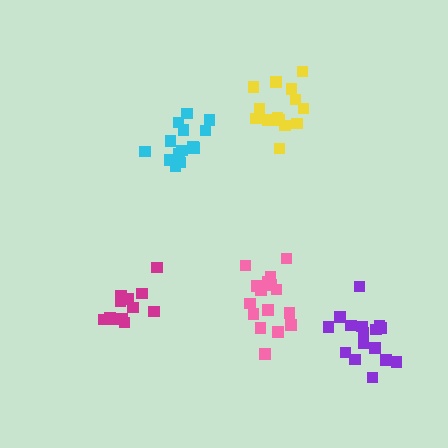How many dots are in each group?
Group 1: 16 dots, Group 2: 14 dots, Group 3: 12 dots, Group 4: 16 dots, Group 5: 15 dots (73 total).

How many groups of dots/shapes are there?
There are 5 groups.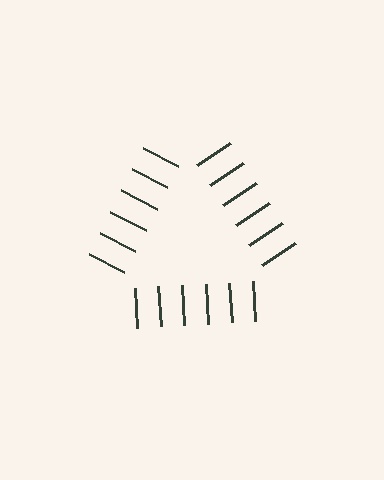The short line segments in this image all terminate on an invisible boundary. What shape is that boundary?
An illusory triangle — the line segments terminate on its edges but no continuous stroke is drawn.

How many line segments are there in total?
18 — 6 along each of the 3 edges.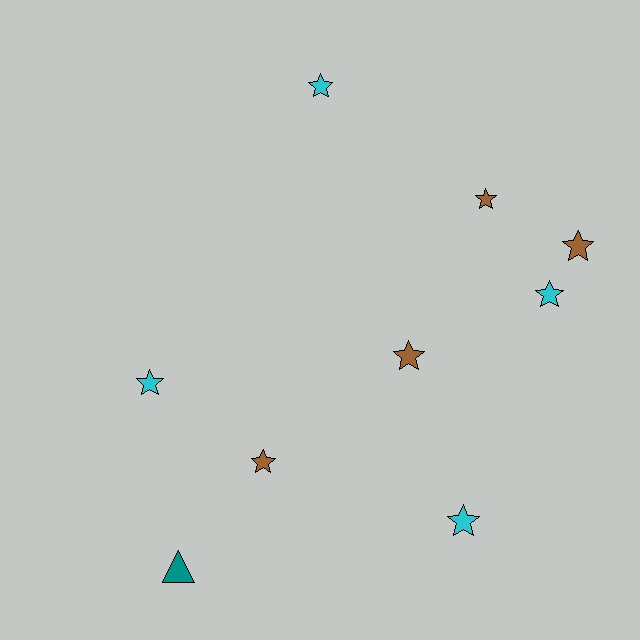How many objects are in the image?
There are 9 objects.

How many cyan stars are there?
There are 4 cyan stars.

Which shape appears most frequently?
Star, with 8 objects.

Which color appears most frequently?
Cyan, with 4 objects.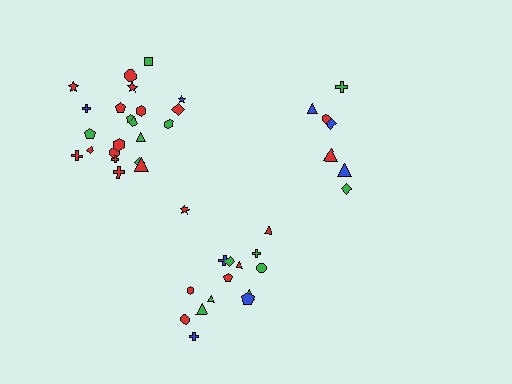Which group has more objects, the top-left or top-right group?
The top-left group.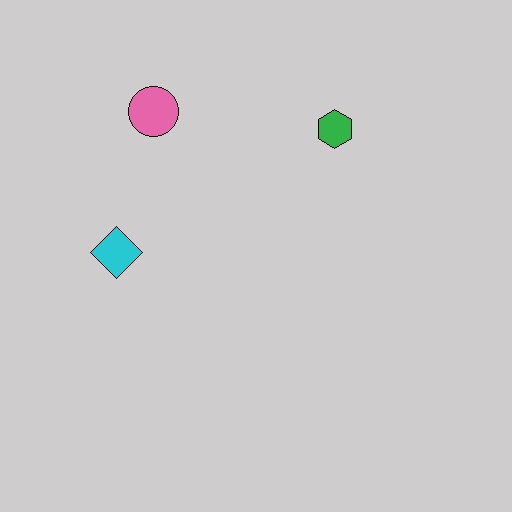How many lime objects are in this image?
There are no lime objects.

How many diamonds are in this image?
There is 1 diamond.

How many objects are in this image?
There are 3 objects.